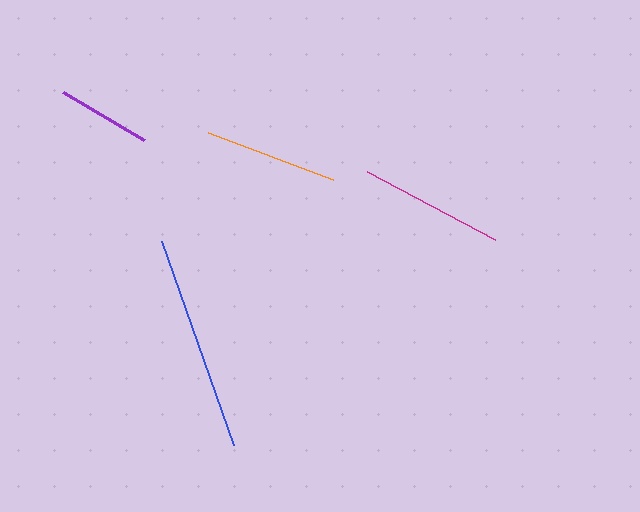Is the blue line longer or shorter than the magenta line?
The blue line is longer than the magenta line.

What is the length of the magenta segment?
The magenta segment is approximately 145 pixels long.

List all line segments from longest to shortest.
From longest to shortest: blue, magenta, orange, purple.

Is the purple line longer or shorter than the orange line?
The orange line is longer than the purple line.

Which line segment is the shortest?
The purple line is the shortest at approximately 95 pixels.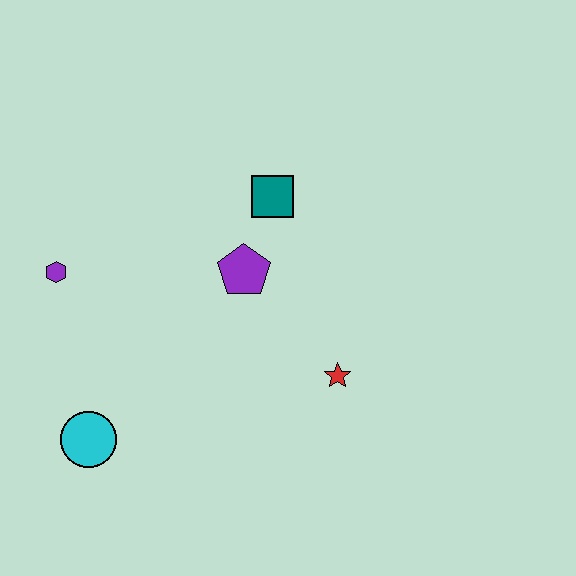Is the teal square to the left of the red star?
Yes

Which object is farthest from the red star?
The purple hexagon is farthest from the red star.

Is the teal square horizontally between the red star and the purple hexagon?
Yes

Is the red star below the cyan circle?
No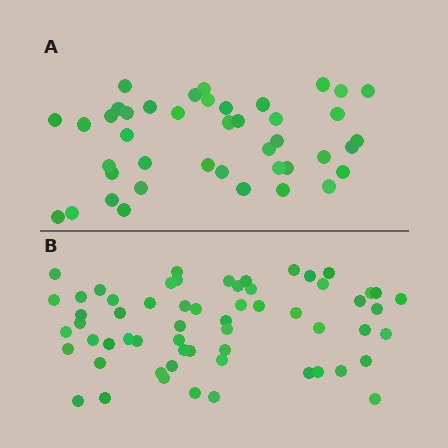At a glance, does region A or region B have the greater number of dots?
Region B (the bottom region) has more dots.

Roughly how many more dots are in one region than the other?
Region B has approximately 20 more dots than region A.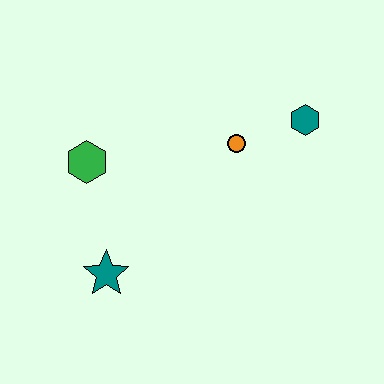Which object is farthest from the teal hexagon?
The teal star is farthest from the teal hexagon.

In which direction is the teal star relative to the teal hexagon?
The teal star is to the left of the teal hexagon.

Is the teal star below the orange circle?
Yes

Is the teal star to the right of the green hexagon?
Yes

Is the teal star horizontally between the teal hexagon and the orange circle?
No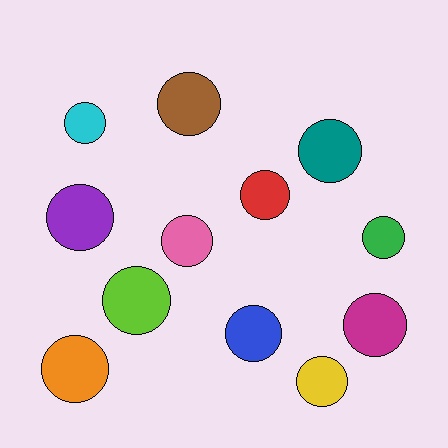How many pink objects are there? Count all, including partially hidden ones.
There is 1 pink object.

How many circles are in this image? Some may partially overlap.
There are 12 circles.